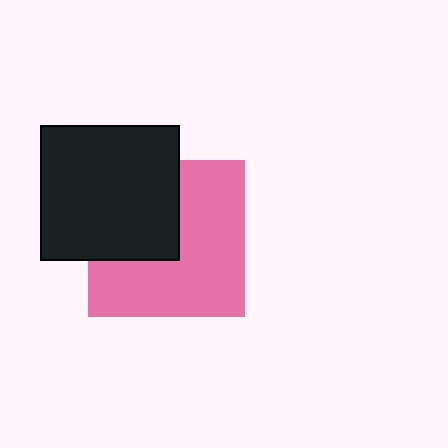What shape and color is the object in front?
The object in front is a black rectangle.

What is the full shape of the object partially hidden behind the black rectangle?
The partially hidden object is a pink square.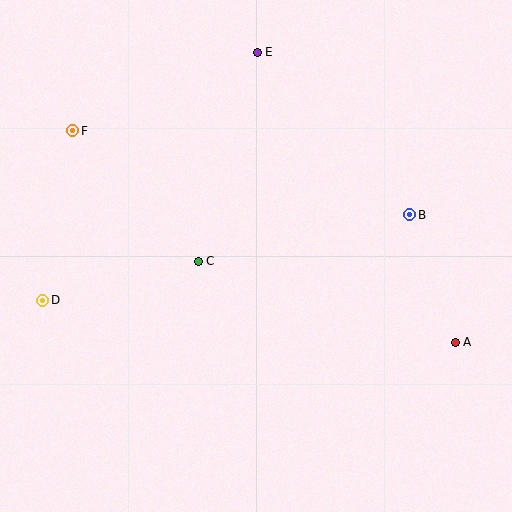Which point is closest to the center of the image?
Point C at (198, 261) is closest to the center.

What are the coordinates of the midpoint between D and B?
The midpoint between D and B is at (226, 258).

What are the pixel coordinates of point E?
Point E is at (257, 52).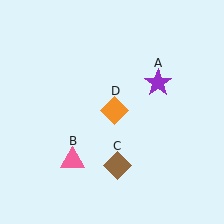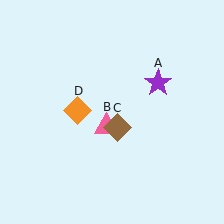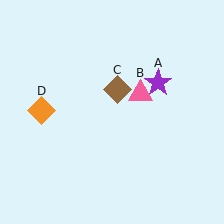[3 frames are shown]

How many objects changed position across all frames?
3 objects changed position: pink triangle (object B), brown diamond (object C), orange diamond (object D).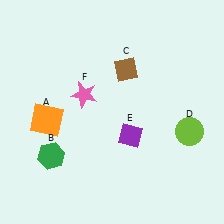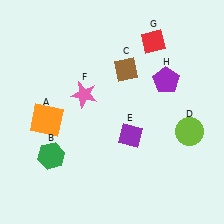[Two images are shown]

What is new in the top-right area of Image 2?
A red diamond (G) was added in the top-right area of Image 2.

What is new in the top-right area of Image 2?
A purple pentagon (H) was added in the top-right area of Image 2.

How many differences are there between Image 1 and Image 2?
There are 2 differences between the two images.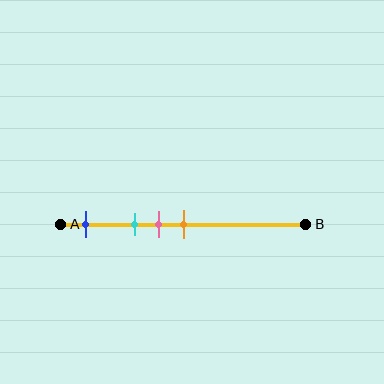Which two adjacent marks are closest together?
The pink and orange marks are the closest adjacent pair.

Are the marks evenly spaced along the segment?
No, the marks are not evenly spaced.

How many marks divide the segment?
There are 4 marks dividing the segment.